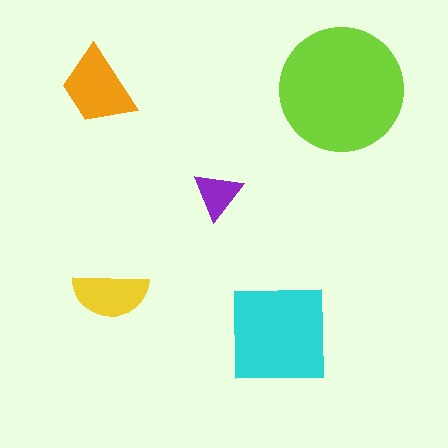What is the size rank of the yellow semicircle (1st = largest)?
4th.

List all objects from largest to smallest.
The lime circle, the cyan square, the orange trapezoid, the yellow semicircle, the purple triangle.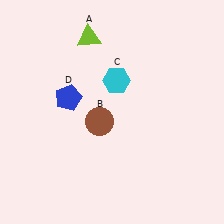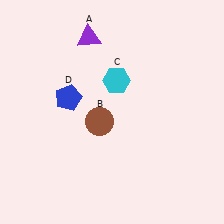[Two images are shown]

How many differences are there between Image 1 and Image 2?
There is 1 difference between the two images.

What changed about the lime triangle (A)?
In Image 1, A is lime. In Image 2, it changed to purple.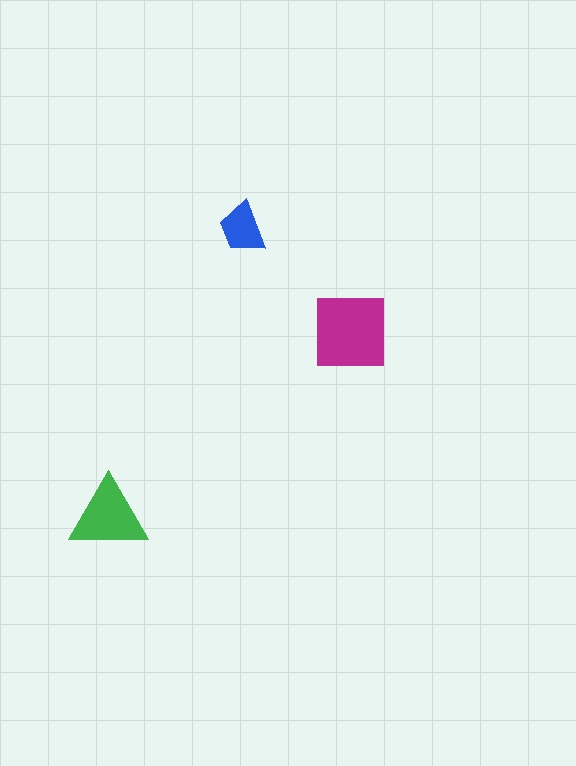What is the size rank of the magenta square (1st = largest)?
1st.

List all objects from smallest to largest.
The blue trapezoid, the green triangle, the magenta square.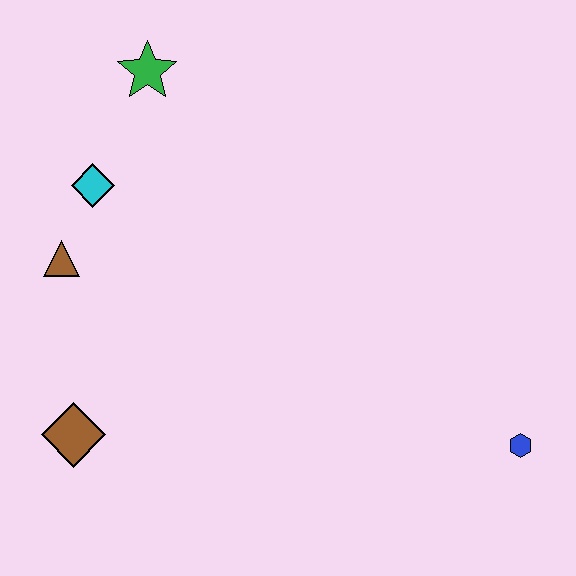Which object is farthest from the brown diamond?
The blue hexagon is farthest from the brown diamond.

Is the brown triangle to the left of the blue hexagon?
Yes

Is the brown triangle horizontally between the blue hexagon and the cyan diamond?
No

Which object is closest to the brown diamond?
The brown triangle is closest to the brown diamond.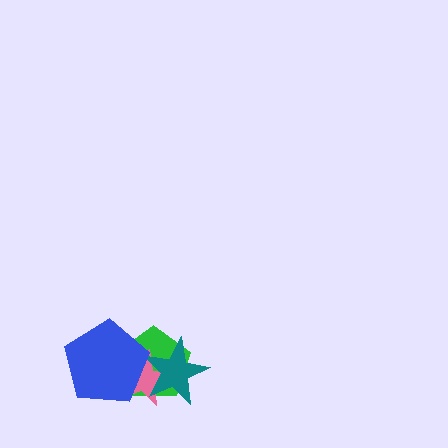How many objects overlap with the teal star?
3 objects overlap with the teal star.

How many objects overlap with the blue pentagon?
3 objects overlap with the blue pentagon.